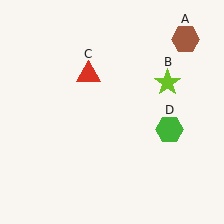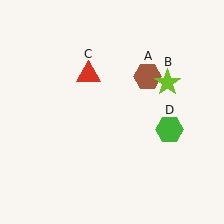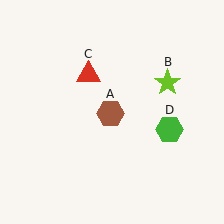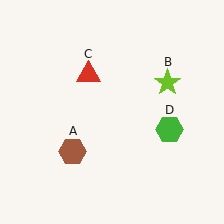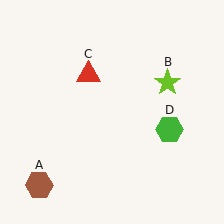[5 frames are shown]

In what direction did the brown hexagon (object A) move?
The brown hexagon (object A) moved down and to the left.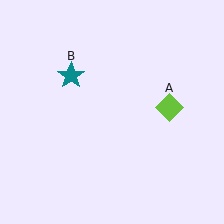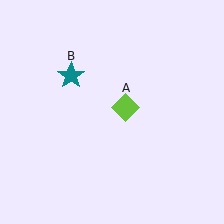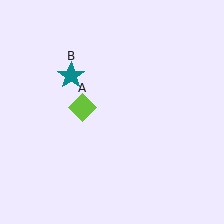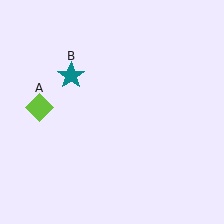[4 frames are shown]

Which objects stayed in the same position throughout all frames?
Teal star (object B) remained stationary.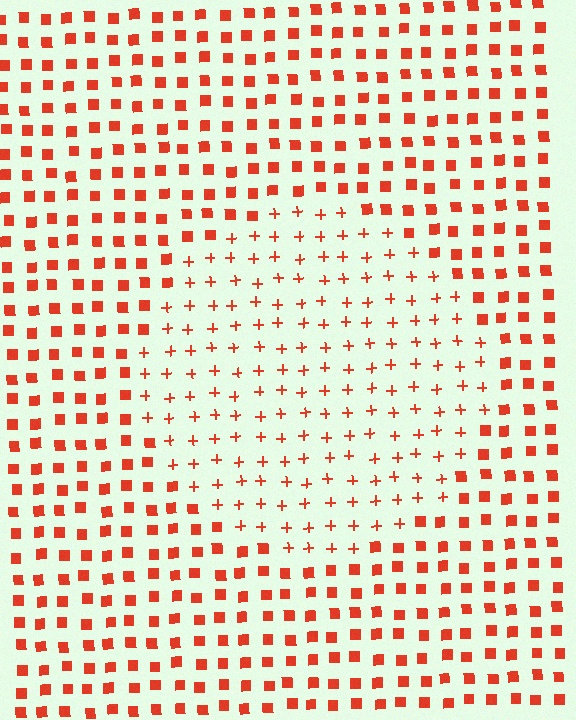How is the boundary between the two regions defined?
The boundary is defined by a change in element shape: plus signs inside vs. squares outside. All elements share the same color and spacing.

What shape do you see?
I see a circle.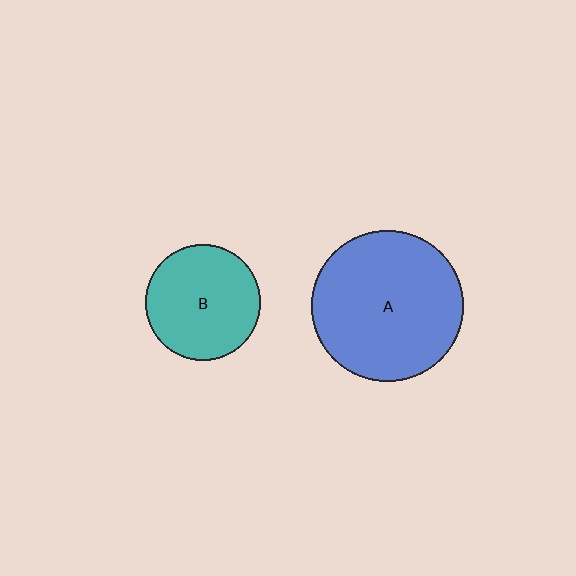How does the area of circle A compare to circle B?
Approximately 1.7 times.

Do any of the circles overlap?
No, none of the circles overlap.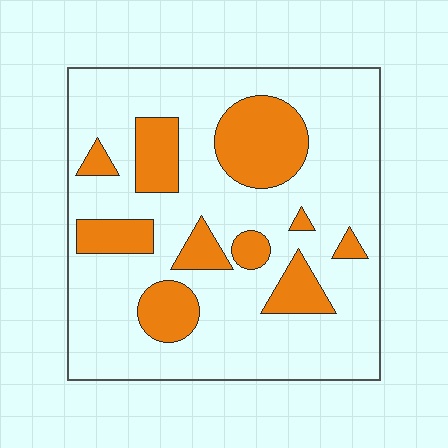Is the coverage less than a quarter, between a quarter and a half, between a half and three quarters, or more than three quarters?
Less than a quarter.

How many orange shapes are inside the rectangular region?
10.